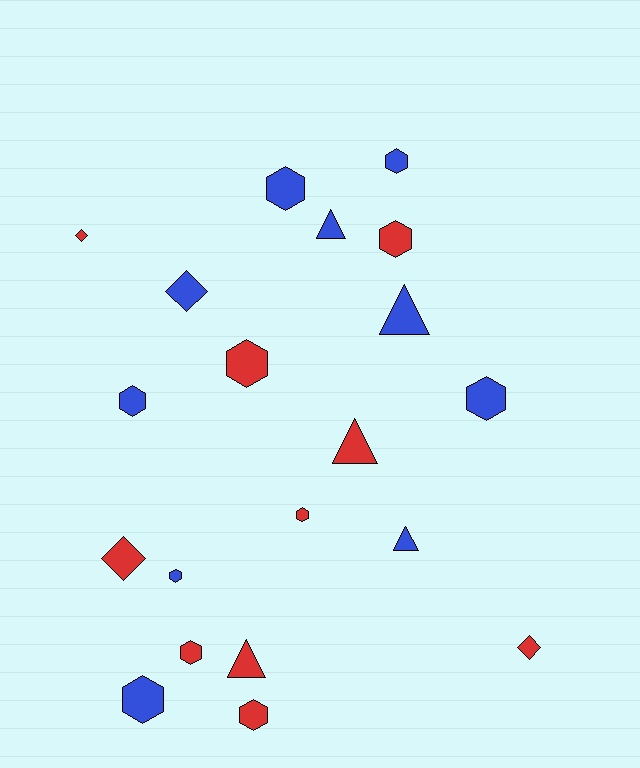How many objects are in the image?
There are 20 objects.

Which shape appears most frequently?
Hexagon, with 11 objects.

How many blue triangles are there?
There are 3 blue triangles.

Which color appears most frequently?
Red, with 10 objects.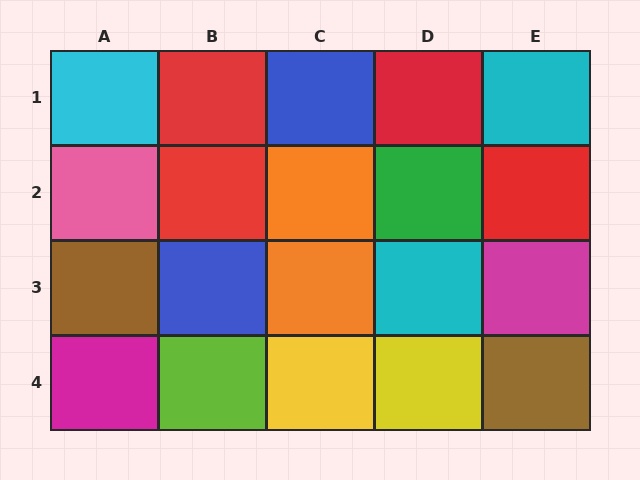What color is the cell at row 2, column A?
Pink.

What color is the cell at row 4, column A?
Magenta.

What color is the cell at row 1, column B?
Red.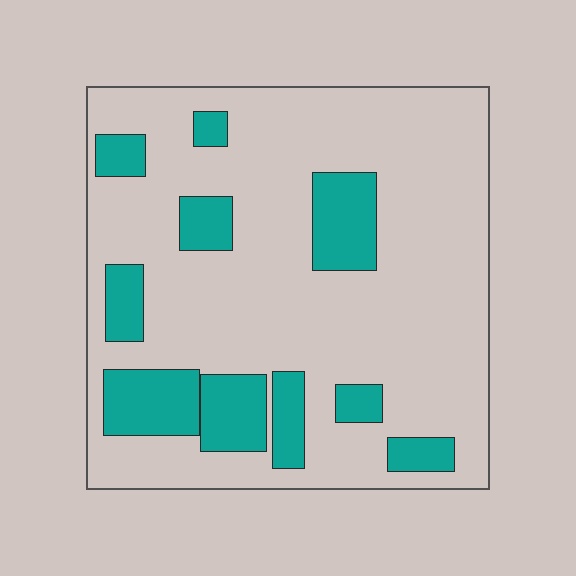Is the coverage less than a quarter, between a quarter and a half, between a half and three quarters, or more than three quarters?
Less than a quarter.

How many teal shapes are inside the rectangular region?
10.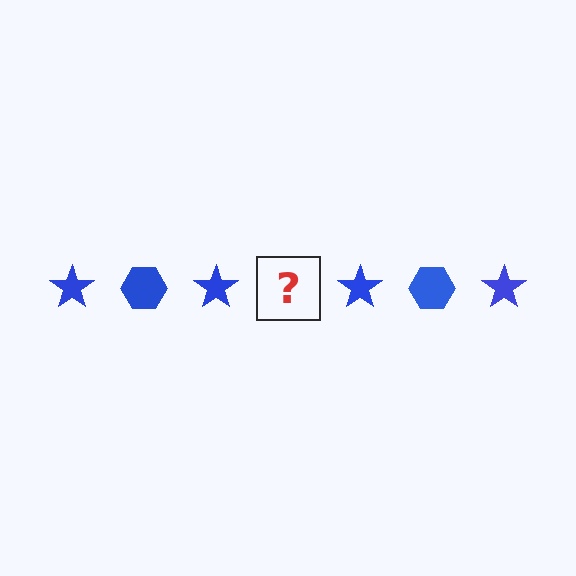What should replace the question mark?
The question mark should be replaced with a blue hexagon.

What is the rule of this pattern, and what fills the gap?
The rule is that the pattern cycles through star, hexagon shapes in blue. The gap should be filled with a blue hexagon.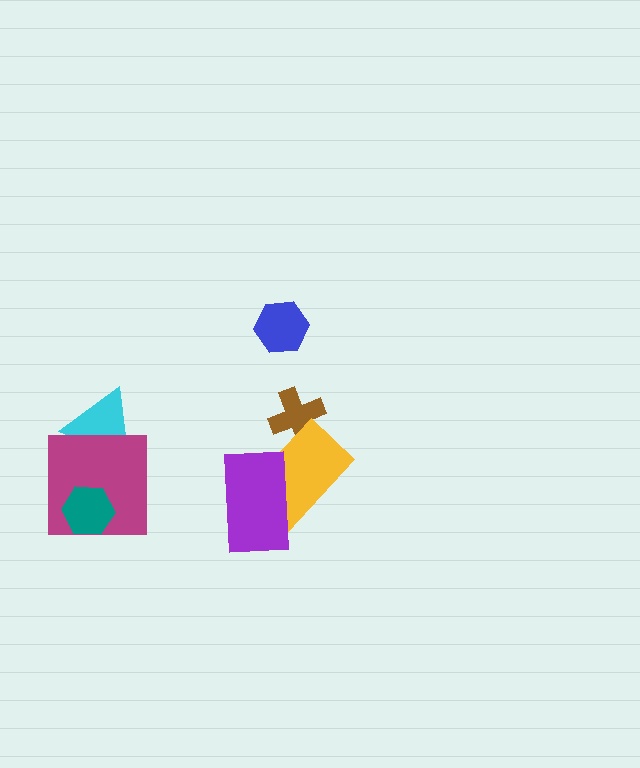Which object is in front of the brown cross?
The yellow rectangle is in front of the brown cross.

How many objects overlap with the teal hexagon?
1 object overlaps with the teal hexagon.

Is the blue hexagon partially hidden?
No, no other shape covers it.